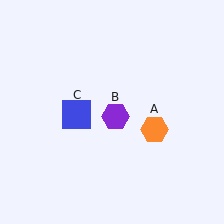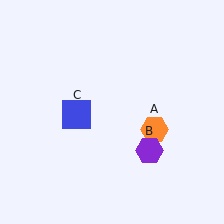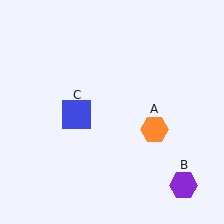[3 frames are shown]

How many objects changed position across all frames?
1 object changed position: purple hexagon (object B).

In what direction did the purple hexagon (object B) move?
The purple hexagon (object B) moved down and to the right.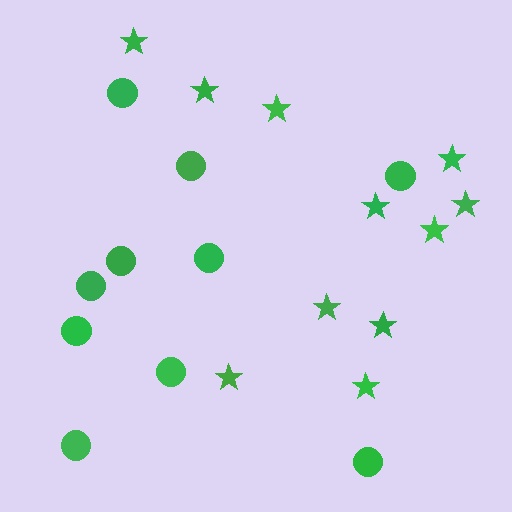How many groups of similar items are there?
There are 2 groups: one group of circles (10) and one group of stars (11).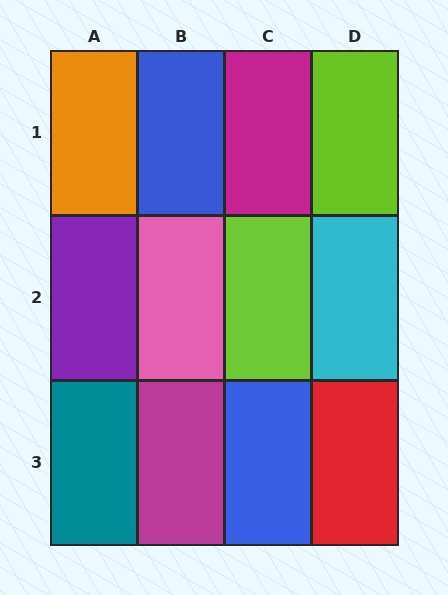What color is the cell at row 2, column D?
Cyan.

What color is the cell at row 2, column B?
Pink.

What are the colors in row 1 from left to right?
Orange, blue, magenta, lime.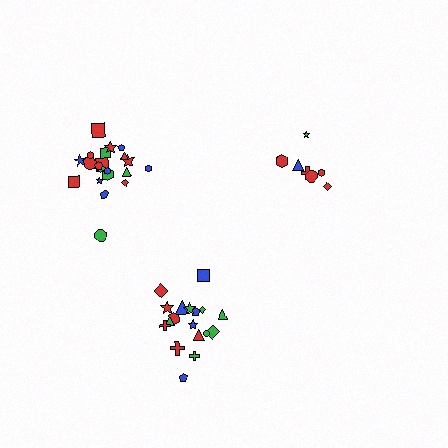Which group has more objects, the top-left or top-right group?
The top-left group.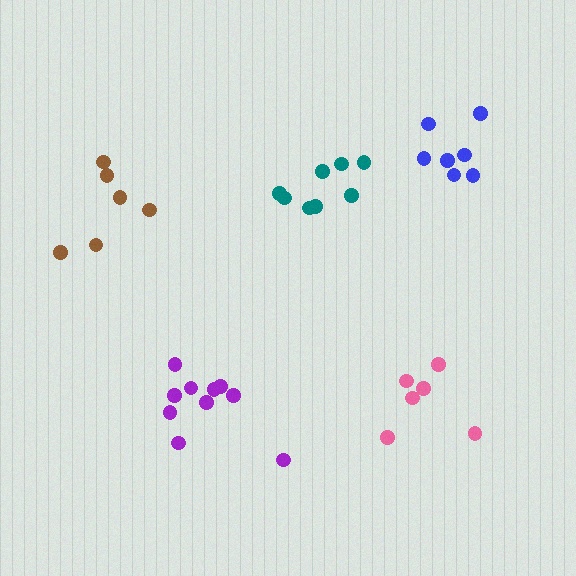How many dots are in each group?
Group 1: 8 dots, Group 2: 7 dots, Group 3: 6 dots, Group 4: 10 dots, Group 5: 6 dots (37 total).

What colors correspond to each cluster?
The clusters are colored: teal, blue, brown, purple, pink.